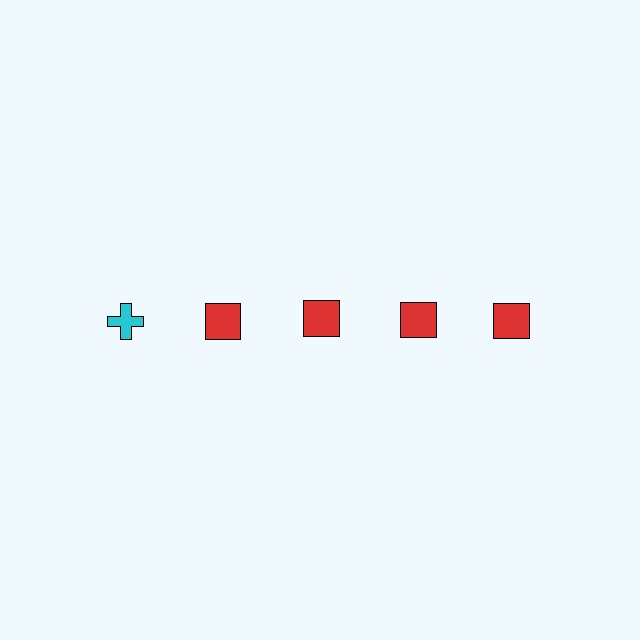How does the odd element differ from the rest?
It differs in both color (cyan instead of red) and shape (cross instead of square).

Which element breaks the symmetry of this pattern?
The cyan cross in the top row, leftmost column breaks the symmetry. All other shapes are red squares.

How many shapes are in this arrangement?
There are 5 shapes arranged in a grid pattern.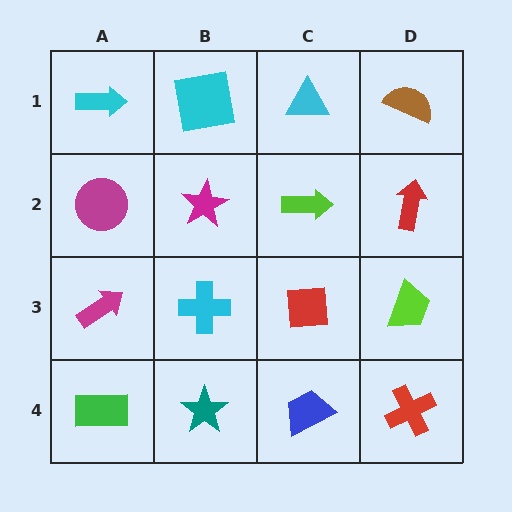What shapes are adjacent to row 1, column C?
A lime arrow (row 2, column C), a cyan square (row 1, column B), a brown semicircle (row 1, column D).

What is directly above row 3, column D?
A red arrow.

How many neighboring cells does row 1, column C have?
3.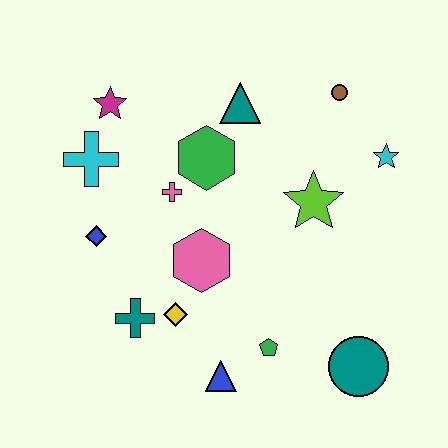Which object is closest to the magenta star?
The cyan cross is closest to the magenta star.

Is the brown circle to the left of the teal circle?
Yes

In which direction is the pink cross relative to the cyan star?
The pink cross is to the left of the cyan star.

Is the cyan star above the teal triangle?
No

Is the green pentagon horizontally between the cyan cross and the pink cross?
No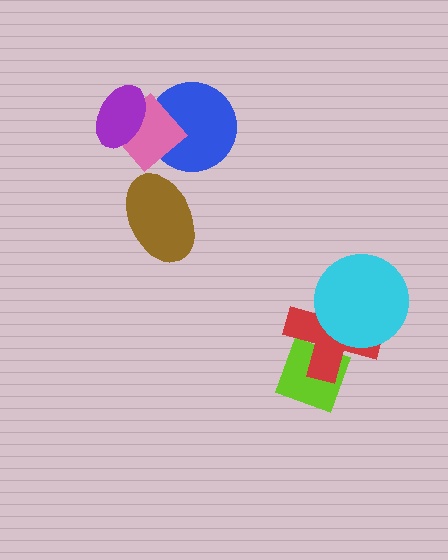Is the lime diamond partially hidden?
Yes, it is partially covered by another shape.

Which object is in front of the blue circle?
The pink diamond is in front of the blue circle.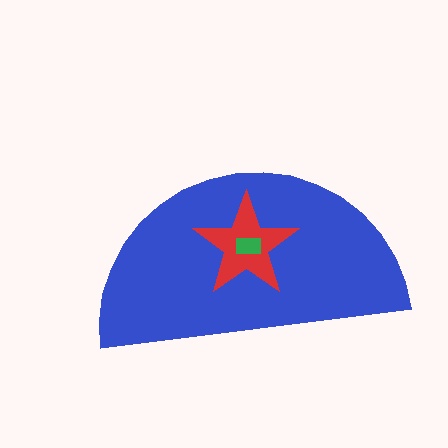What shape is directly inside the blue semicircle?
The red star.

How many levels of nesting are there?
3.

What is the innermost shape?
The green rectangle.